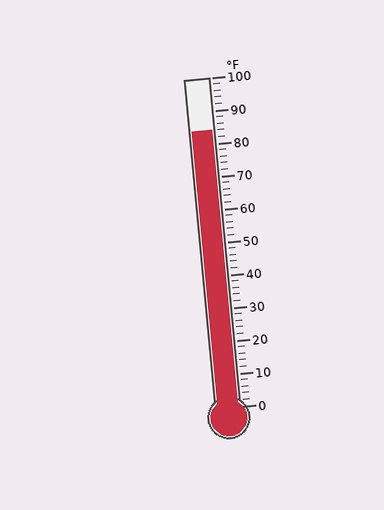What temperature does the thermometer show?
The thermometer shows approximately 84°F.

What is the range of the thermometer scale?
The thermometer scale ranges from 0°F to 100°F.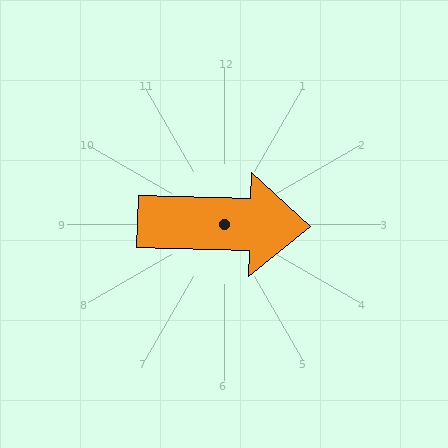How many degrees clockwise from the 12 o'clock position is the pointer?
Approximately 92 degrees.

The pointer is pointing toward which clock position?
Roughly 3 o'clock.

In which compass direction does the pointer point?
East.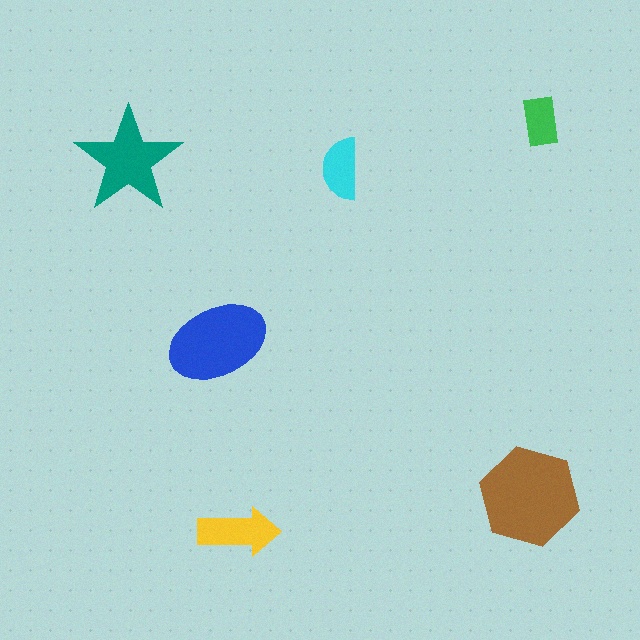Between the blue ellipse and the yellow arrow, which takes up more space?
The blue ellipse.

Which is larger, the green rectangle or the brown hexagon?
The brown hexagon.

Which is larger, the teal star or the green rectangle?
The teal star.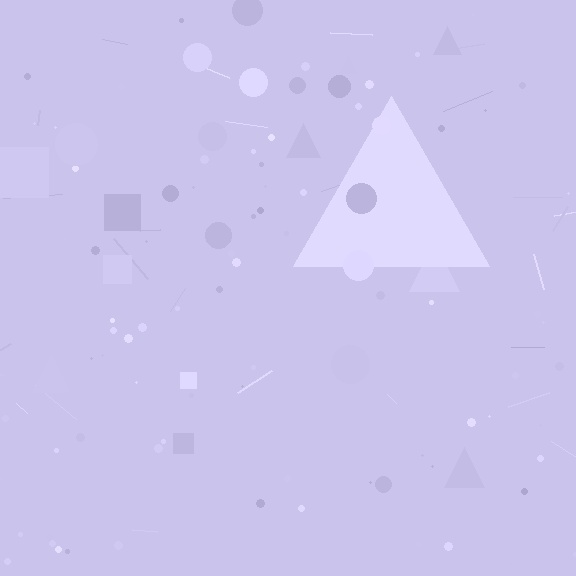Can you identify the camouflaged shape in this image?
The camouflaged shape is a triangle.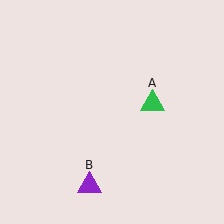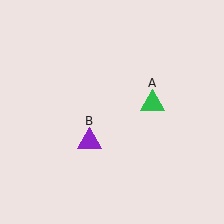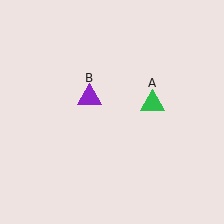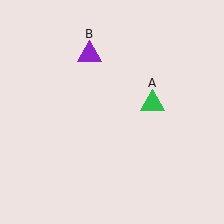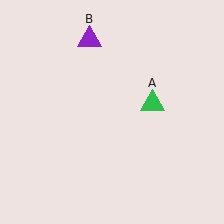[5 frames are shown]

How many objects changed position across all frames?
1 object changed position: purple triangle (object B).